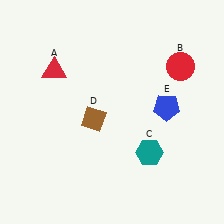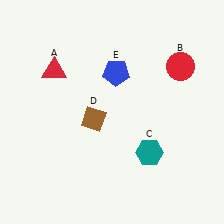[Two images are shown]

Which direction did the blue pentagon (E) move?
The blue pentagon (E) moved left.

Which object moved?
The blue pentagon (E) moved left.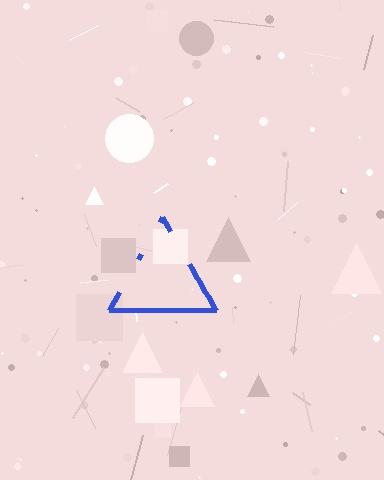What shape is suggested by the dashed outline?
The dashed outline suggests a triangle.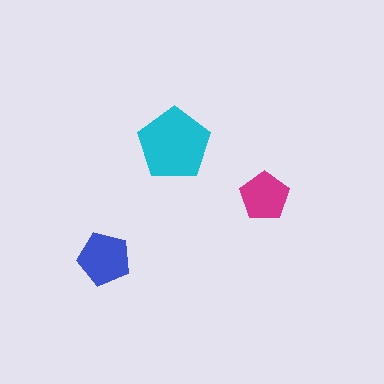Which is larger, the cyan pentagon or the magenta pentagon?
The cyan one.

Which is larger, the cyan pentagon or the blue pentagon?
The cyan one.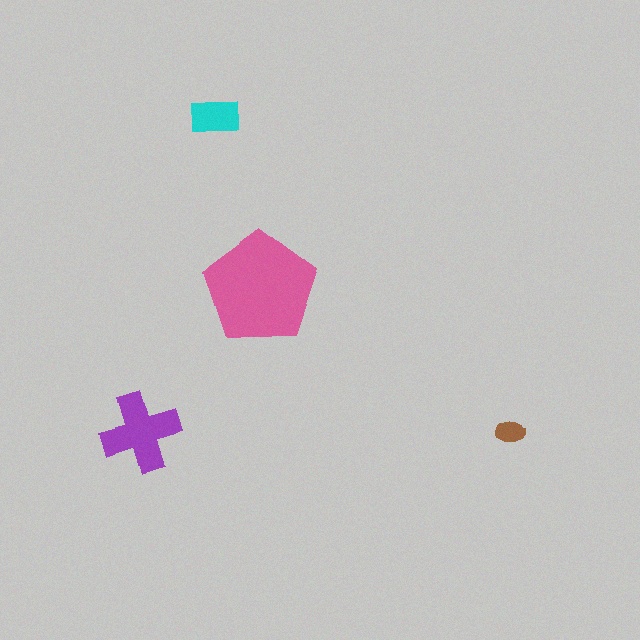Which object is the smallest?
The brown ellipse.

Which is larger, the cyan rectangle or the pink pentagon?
The pink pentagon.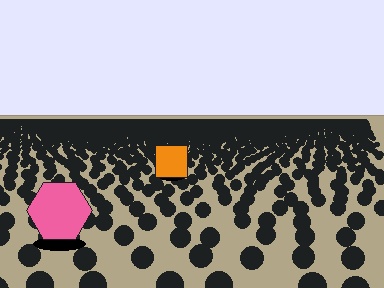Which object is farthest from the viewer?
The orange square is farthest from the viewer. It appears smaller and the ground texture around it is denser.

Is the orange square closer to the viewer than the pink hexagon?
No. The pink hexagon is closer — you can tell from the texture gradient: the ground texture is coarser near it.